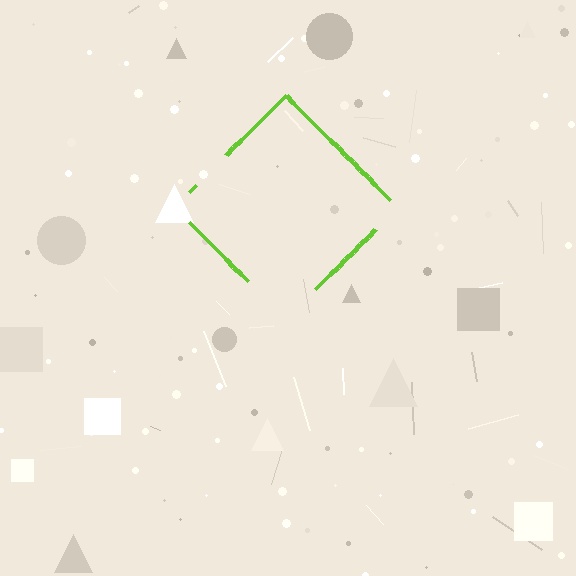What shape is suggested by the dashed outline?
The dashed outline suggests a diamond.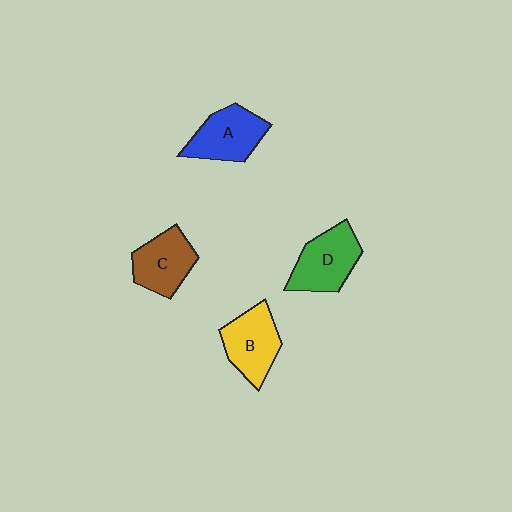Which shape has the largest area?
Shape D (green).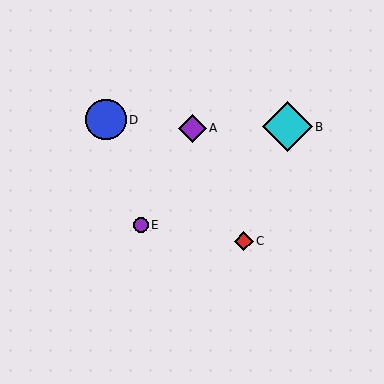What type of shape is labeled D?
Shape D is a blue circle.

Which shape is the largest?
The cyan diamond (labeled B) is the largest.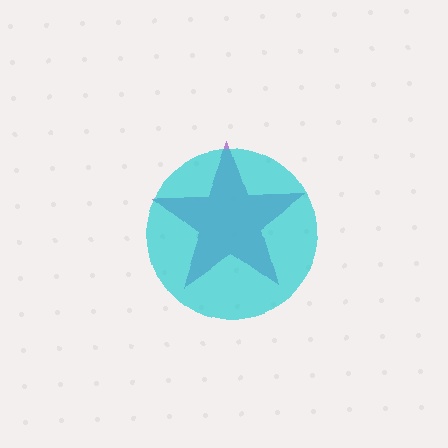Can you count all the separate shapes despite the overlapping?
Yes, there are 2 separate shapes.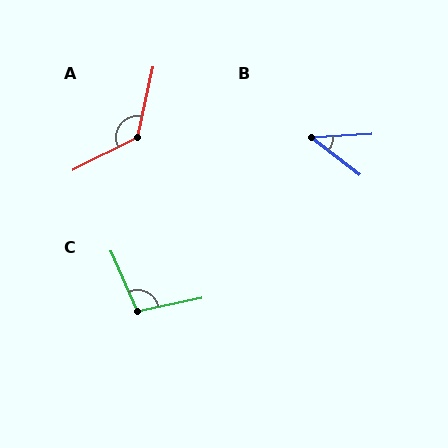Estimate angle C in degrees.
Approximately 101 degrees.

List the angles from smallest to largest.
B (41°), C (101°), A (129°).